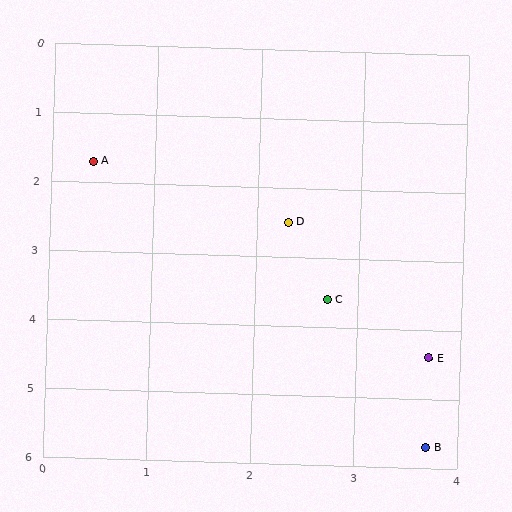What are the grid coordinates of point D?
Point D is at approximately (2.3, 2.5).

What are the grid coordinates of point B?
Point B is at approximately (3.7, 5.7).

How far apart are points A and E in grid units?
Points A and E are about 4.3 grid units apart.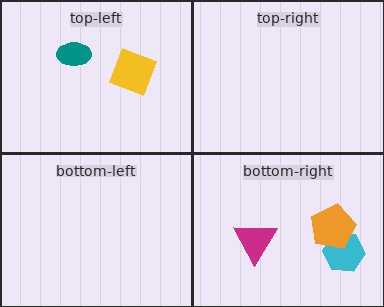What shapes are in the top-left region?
The yellow diamond, the teal ellipse.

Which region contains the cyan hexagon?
The bottom-right region.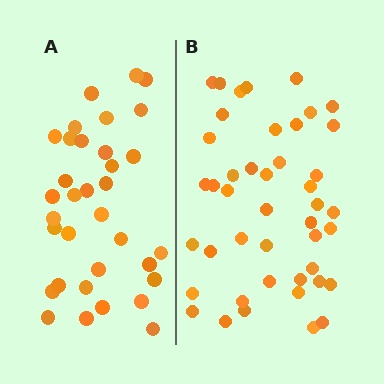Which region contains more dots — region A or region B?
Region B (the right region) has more dots.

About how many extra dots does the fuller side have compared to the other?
Region B has roughly 10 or so more dots than region A.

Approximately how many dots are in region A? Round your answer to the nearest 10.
About 30 dots. (The exact count is 34, which rounds to 30.)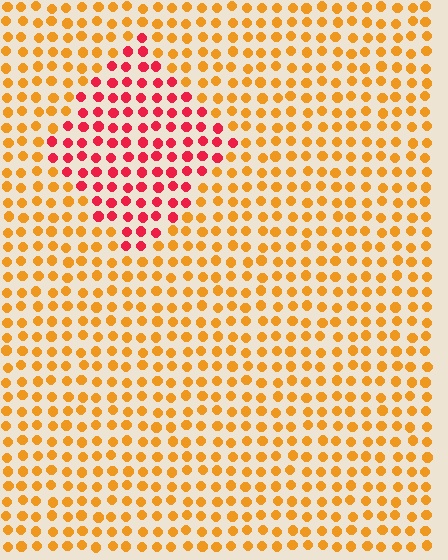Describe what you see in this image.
The image is filled with small orange elements in a uniform arrangement. A diamond-shaped region is visible where the elements are tinted to a slightly different hue, forming a subtle color boundary.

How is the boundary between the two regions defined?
The boundary is defined purely by a slight shift in hue (about 47 degrees). Spacing, size, and orientation are identical on both sides.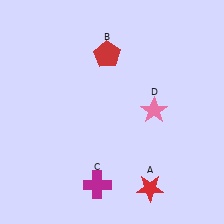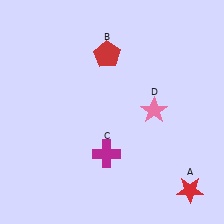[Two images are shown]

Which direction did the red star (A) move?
The red star (A) moved right.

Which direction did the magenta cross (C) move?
The magenta cross (C) moved up.